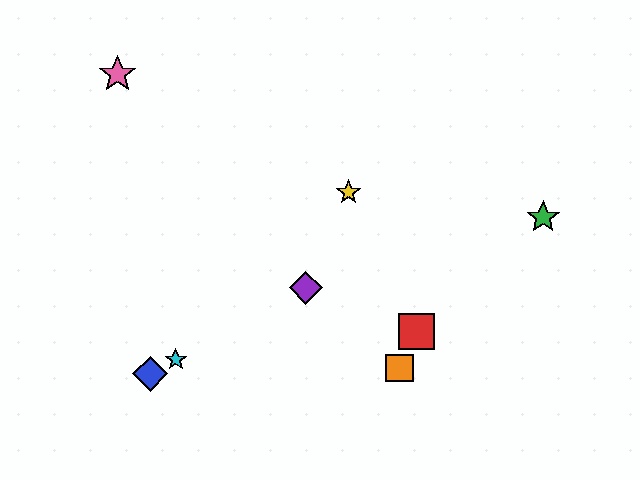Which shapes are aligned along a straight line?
The blue diamond, the purple diamond, the cyan star are aligned along a straight line.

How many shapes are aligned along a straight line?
3 shapes (the blue diamond, the purple diamond, the cyan star) are aligned along a straight line.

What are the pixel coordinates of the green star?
The green star is at (543, 217).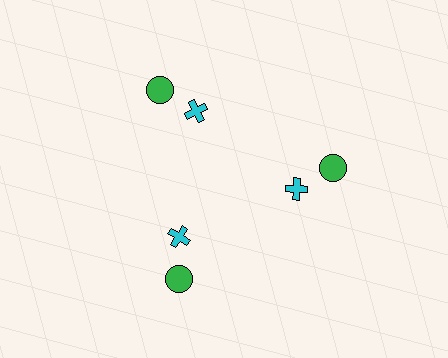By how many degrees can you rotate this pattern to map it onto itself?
The pattern maps onto itself every 120 degrees of rotation.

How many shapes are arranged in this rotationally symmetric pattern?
There are 6 shapes, arranged in 3 groups of 2.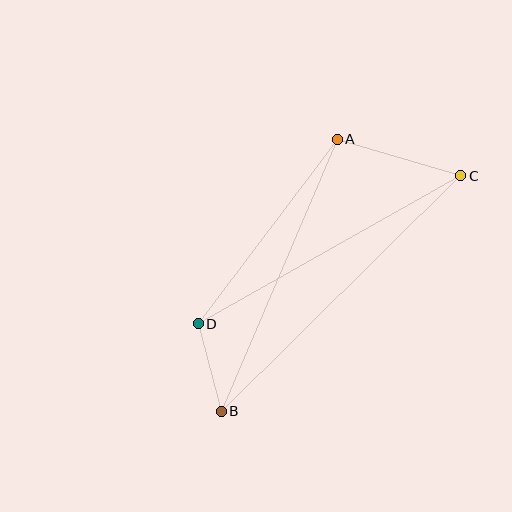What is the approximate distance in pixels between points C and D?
The distance between C and D is approximately 301 pixels.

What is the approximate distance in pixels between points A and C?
The distance between A and C is approximately 129 pixels.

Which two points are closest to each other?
Points B and D are closest to each other.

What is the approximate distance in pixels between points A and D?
The distance between A and D is approximately 231 pixels.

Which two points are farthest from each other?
Points B and C are farthest from each other.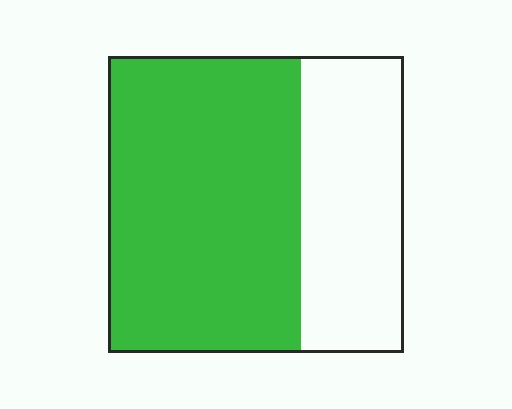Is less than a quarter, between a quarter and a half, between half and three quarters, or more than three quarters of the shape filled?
Between half and three quarters.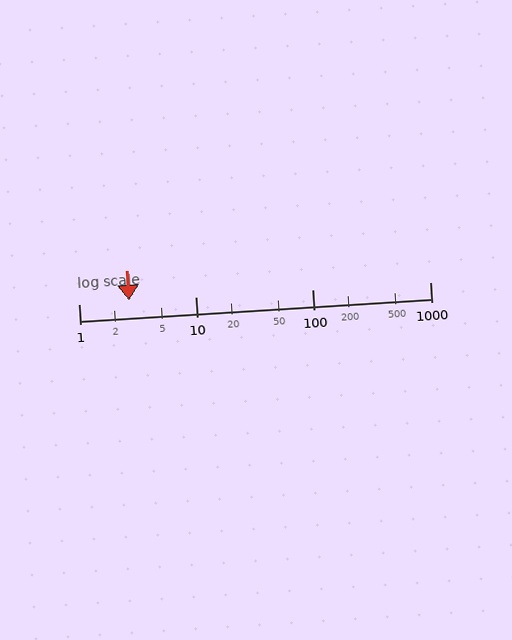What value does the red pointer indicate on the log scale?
The pointer indicates approximately 2.7.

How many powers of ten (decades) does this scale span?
The scale spans 3 decades, from 1 to 1000.